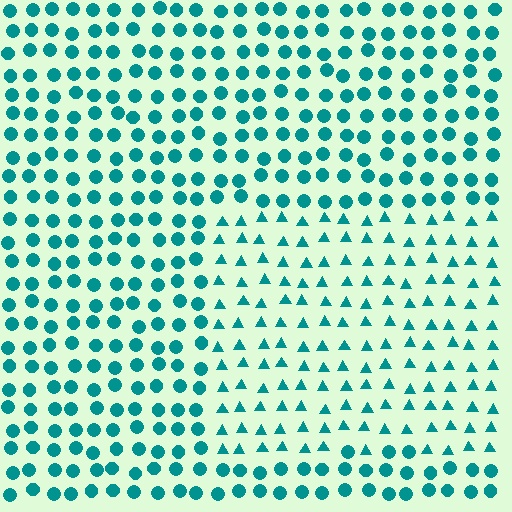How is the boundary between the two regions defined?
The boundary is defined by a change in element shape: triangles inside vs. circles outside. All elements share the same color and spacing.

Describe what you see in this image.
The image is filled with small teal elements arranged in a uniform grid. A rectangle-shaped region contains triangles, while the surrounding area contains circles. The boundary is defined purely by the change in element shape.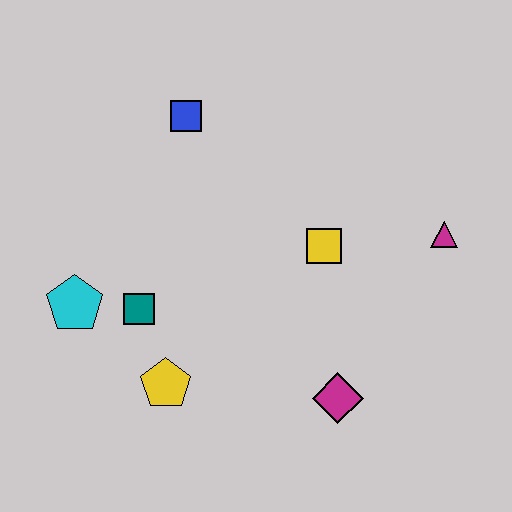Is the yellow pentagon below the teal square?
Yes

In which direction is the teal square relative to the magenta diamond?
The teal square is to the left of the magenta diamond.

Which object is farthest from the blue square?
The magenta diamond is farthest from the blue square.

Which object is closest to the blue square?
The yellow square is closest to the blue square.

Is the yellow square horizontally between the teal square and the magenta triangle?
Yes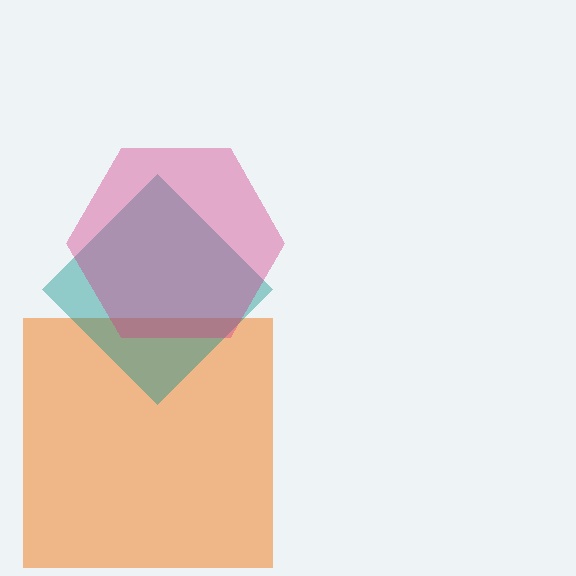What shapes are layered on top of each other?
The layered shapes are: an orange square, a teal diamond, a magenta hexagon.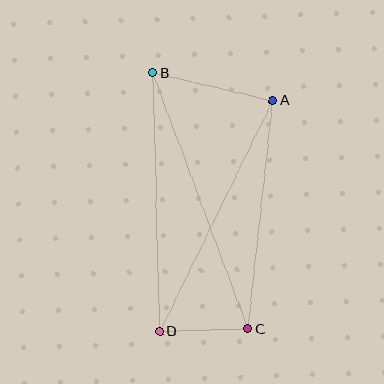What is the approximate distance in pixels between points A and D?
The distance between A and D is approximately 257 pixels.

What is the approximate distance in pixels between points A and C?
The distance between A and C is approximately 230 pixels.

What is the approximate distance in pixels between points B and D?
The distance between B and D is approximately 258 pixels.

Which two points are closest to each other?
Points C and D are closest to each other.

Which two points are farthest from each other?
Points B and C are farthest from each other.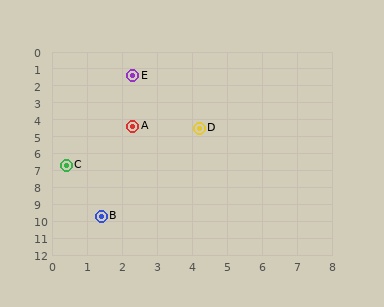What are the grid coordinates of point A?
Point A is at approximately (2.3, 4.4).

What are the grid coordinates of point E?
Point E is at approximately (2.3, 1.4).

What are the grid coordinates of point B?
Point B is at approximately (1.4, 9.7).